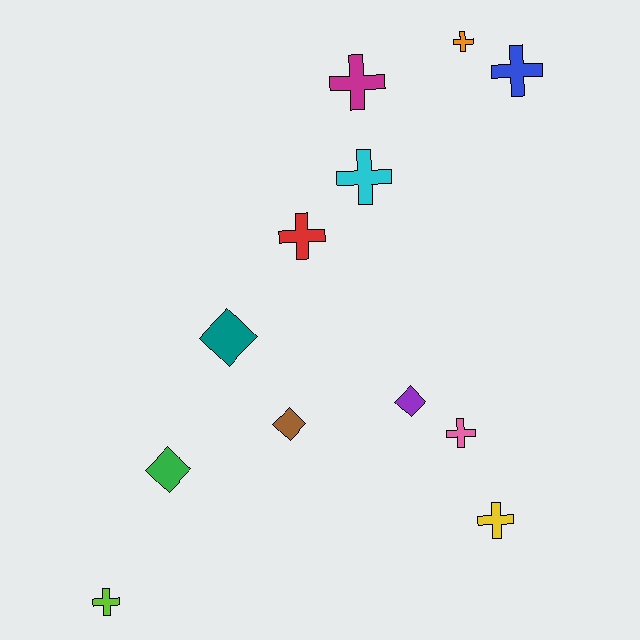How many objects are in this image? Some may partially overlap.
There are 12 objects.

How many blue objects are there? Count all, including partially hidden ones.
There is 1 blue object.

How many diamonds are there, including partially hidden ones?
There are 4 diamonds.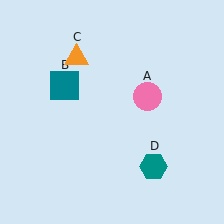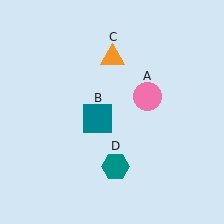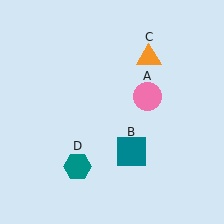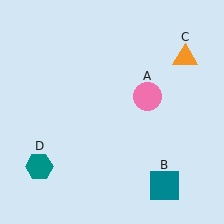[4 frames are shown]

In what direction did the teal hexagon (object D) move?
The teal hexagon (object D) moved left.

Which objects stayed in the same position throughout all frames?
Pink circle (object A) remained stationary.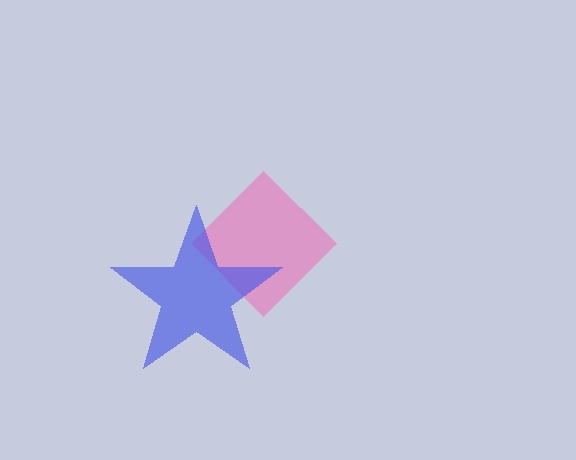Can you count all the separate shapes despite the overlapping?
Yes, there are 2 separate shapes.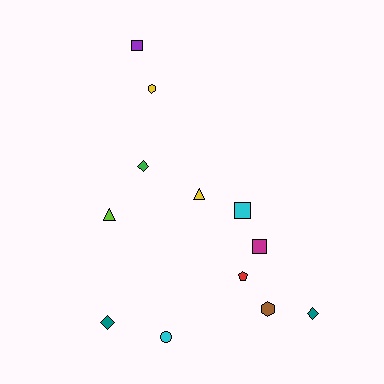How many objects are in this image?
There are 12 objects.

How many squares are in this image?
There are 3 squares.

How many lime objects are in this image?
There is 1 lime object.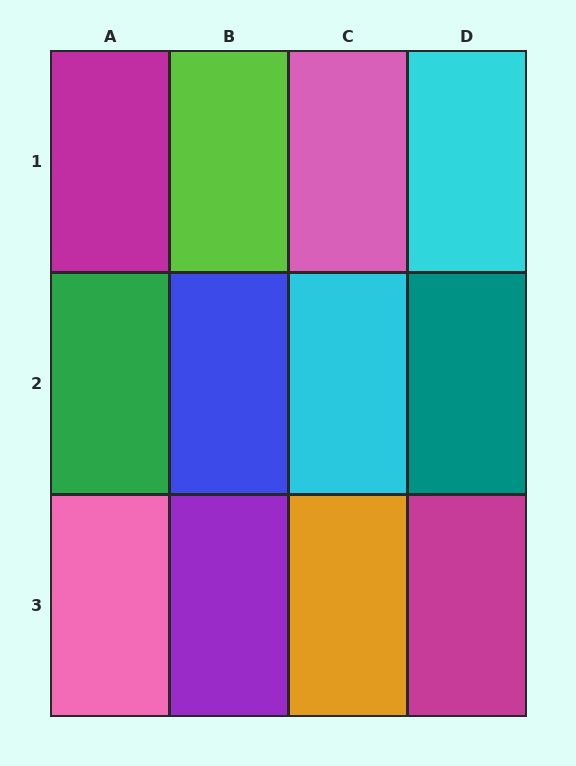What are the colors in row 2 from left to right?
Green, blue, cyan, teal.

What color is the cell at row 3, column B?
Purple.